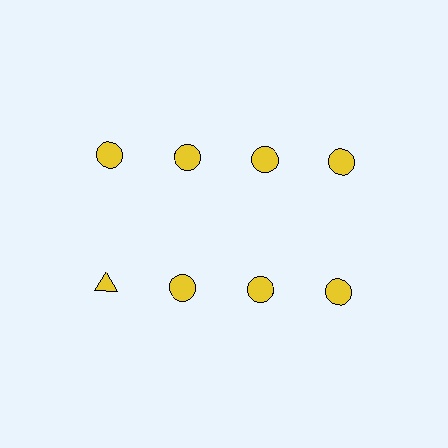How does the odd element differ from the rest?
It has a different shape: triangle instead of circle.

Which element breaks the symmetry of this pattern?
The yellow triangle in the second row, leftmost column breaks the symmetry. All other shapes are yellow circles.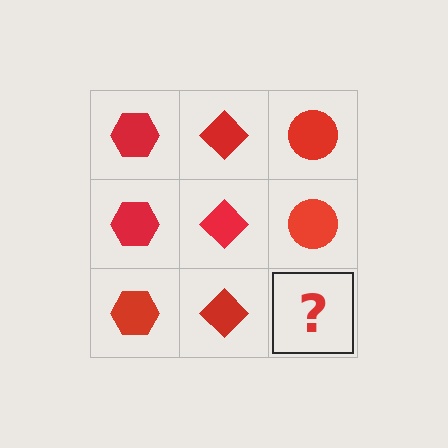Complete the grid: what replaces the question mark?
The question mark should be replaced with a red circle.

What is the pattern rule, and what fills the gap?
The rule is that each column has a consistent shape. The gap should be filled with a red circle.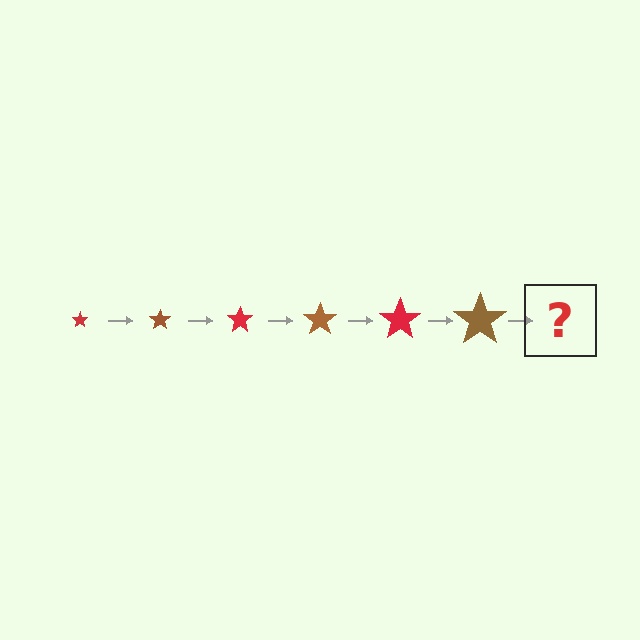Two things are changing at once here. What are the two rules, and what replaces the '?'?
The two rules are that the star grows larger each step and the color cycles through red and brown. The '?' should be a red star, larger than the previous one.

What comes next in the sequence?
The next element should be a red star, larger than the previous one.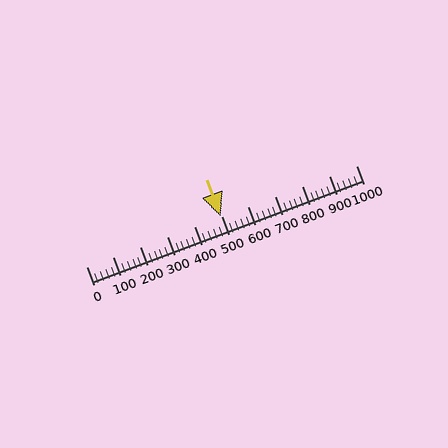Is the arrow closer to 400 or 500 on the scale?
The arrow is closer to 500.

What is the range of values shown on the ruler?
The ruler shows values from 0 to 1000.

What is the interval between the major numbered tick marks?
The major tick marks are spaced 100 units apart.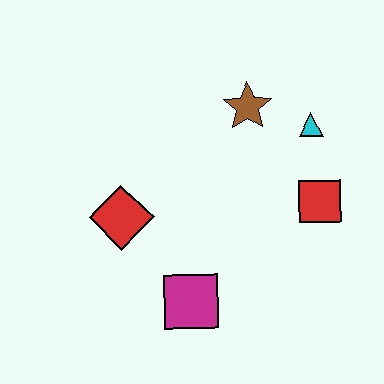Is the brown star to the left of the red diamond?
No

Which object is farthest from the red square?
The red diamond is farthest from the red square.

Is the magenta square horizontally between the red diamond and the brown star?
Yes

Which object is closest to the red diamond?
The magenta square is closest to the red diamond.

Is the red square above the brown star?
No